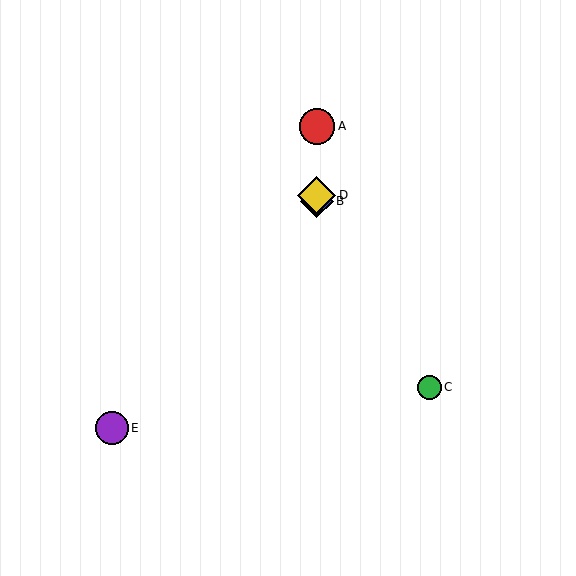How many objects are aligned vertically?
3 objects (A, B, D) are aligned vertically.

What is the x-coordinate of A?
Object A is at x≈317.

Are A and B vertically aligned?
Yes, both are at x≈317.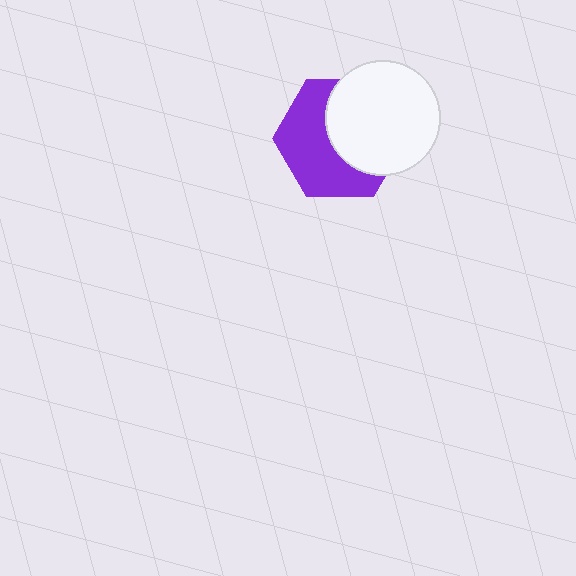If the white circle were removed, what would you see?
You would see the complete purple hexagon.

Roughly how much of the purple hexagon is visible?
About half of it is visible (roughly 53%).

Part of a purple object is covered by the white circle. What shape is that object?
It is a hexagon.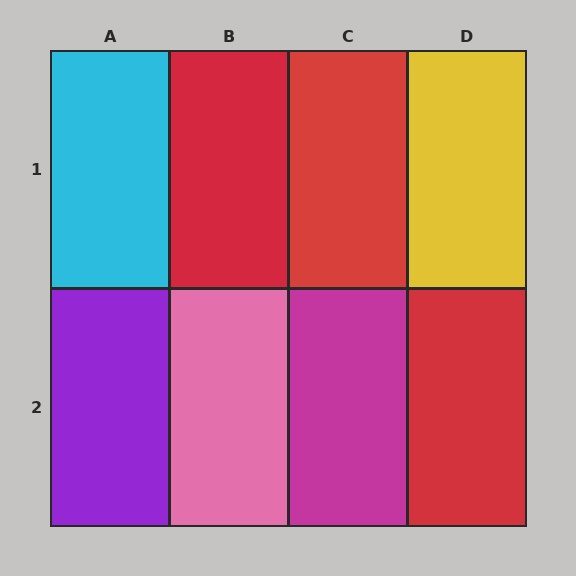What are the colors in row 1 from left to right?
Cyan, red, red, yellow.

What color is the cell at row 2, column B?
Pink.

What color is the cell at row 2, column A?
Purple.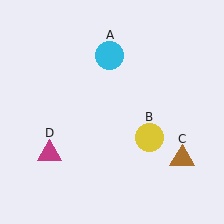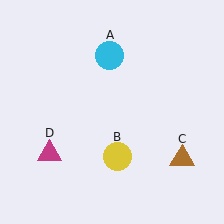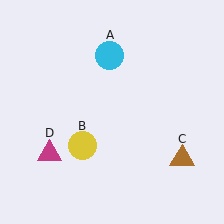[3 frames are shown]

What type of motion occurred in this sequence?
The yellow circle (object B) rotated clockwise around the center of the scene.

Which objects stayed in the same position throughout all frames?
Cyan circle (object A) and brown triangle (object C) and magenta triangle (object D) remained stationary.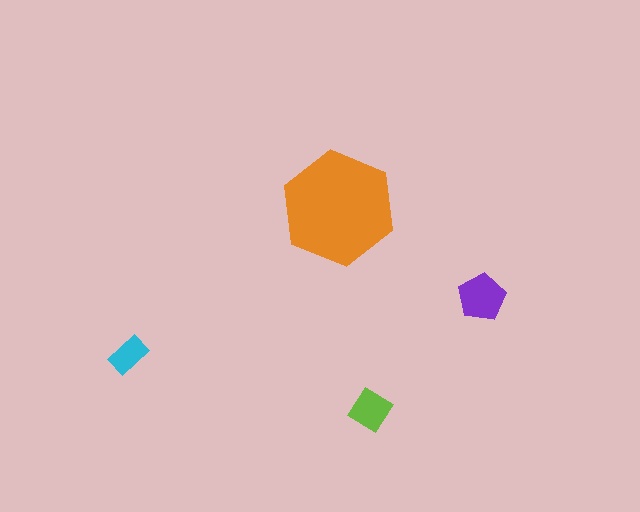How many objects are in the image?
There are 4 objects in the image.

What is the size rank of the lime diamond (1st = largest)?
3rd.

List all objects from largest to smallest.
The orange hexagon, the purple pentagon, the lime diamond, the cyan rectangle.